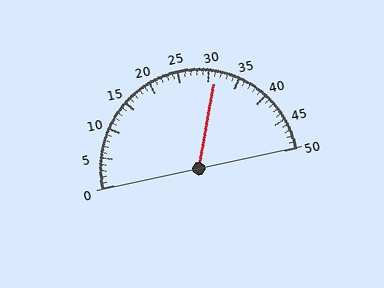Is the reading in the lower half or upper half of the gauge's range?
The reading is in the upper half of the range (0 to 50).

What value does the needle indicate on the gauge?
The needle indicates approximately 31.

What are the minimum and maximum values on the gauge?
The gauge ranges from 0 to 50.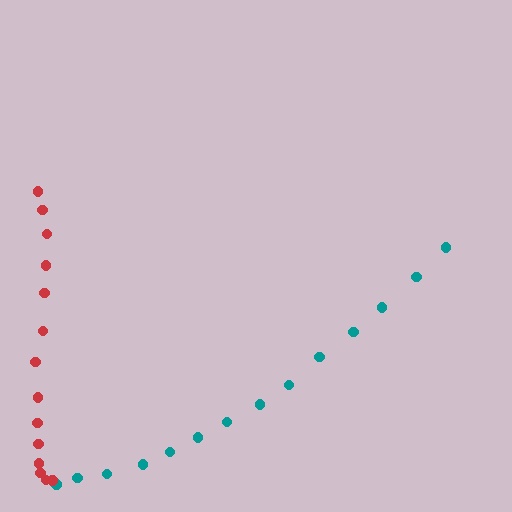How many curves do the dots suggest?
There are 2 distinct paths.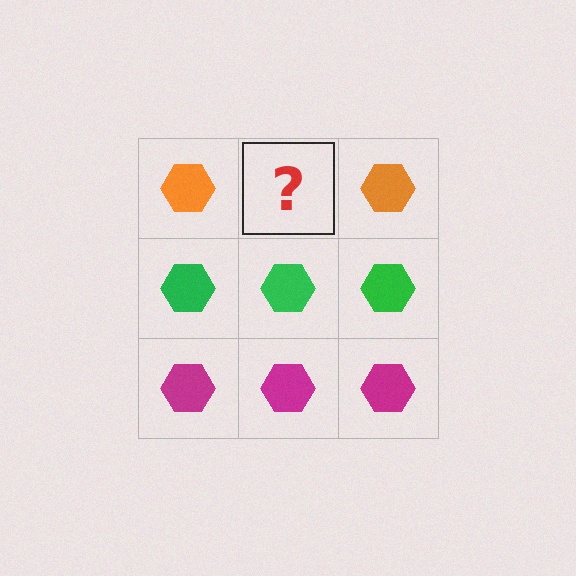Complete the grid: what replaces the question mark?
The question mark should be replaced with an orange hexagon.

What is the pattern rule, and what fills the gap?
The rule is that each row has a consistent color. The gap should be filled with an orange hexagon.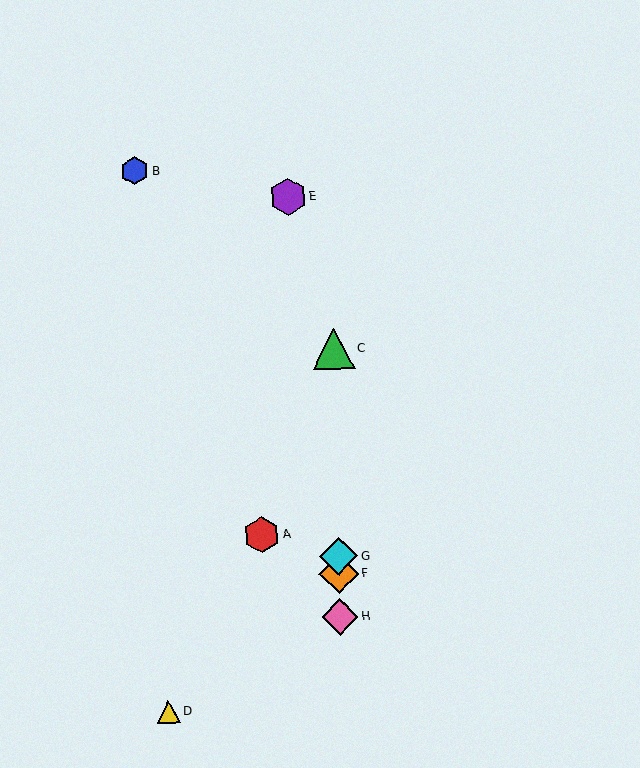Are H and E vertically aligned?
No, H is at x≈340 and E is at x≈288.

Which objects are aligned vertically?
Objects C, F, G, H are aligned vertically.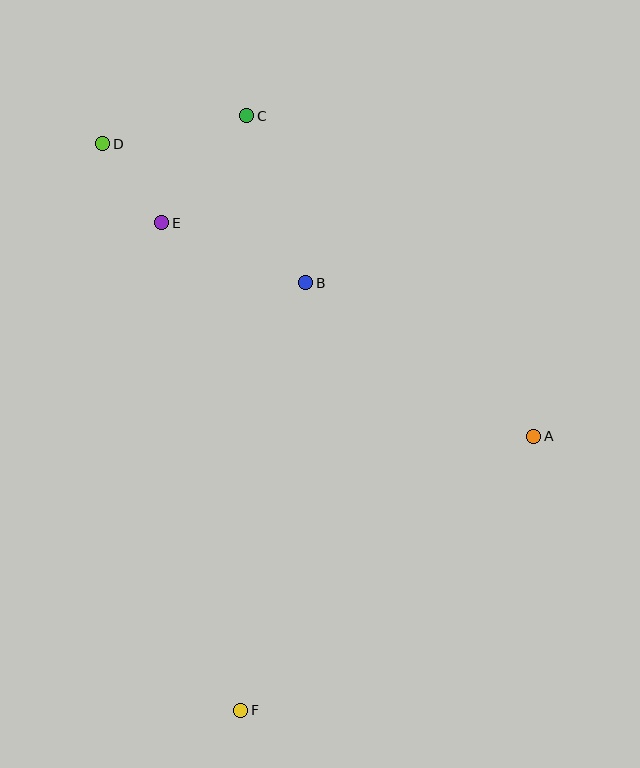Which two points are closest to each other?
Points D and E are closest to each other.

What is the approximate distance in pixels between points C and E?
The distance between C and E is approximately 137 pixels.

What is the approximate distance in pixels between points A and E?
The distance between A and E is approximately 429 pixels.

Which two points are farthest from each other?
Points C and F are farthest from each other.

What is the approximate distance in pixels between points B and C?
The distance between B and C is approximately 177 pixels.